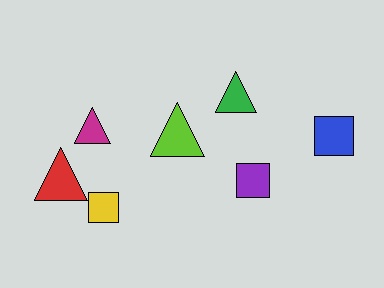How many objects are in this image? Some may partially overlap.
There are 7 objects.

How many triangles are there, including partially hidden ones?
There are 4 triangles.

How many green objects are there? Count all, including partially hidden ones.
There is 1 green object.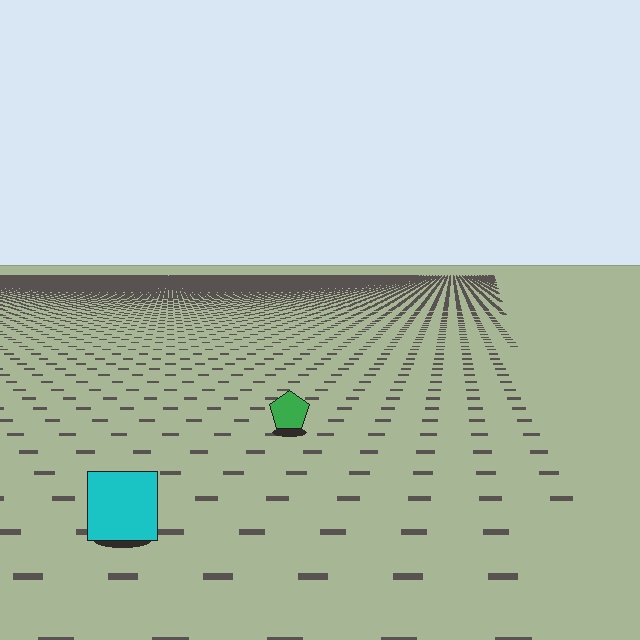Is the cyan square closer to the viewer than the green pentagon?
Yes. The cyan square is closer — you can tell from the texture gradient: the ground texture is coarser near it.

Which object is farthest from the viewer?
The green pentagon is farthest from the viewer. It appears smaller and the ground texture around it is denser.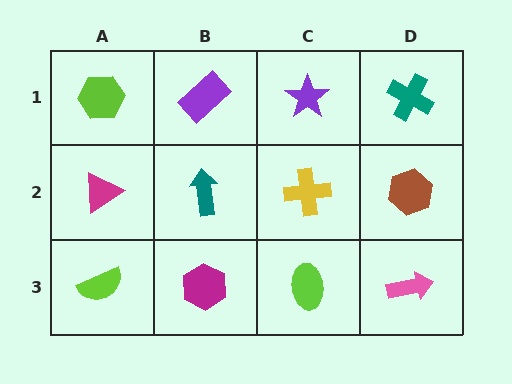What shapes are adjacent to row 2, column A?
A lime hexagon (row 1, column A), a lime semicircle (row 3, column A), a teal arrow (row 2, column B).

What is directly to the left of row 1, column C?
A purple rectangle.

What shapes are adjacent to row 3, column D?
A brown hexagon (row 2, column D), a lime ellipse (row 3, column C).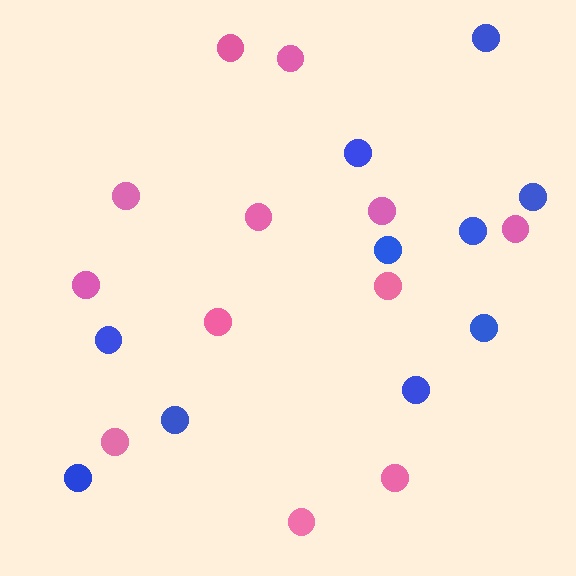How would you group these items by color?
There are 2 groups: one group of blue circles (10) and one group of pink circles (12).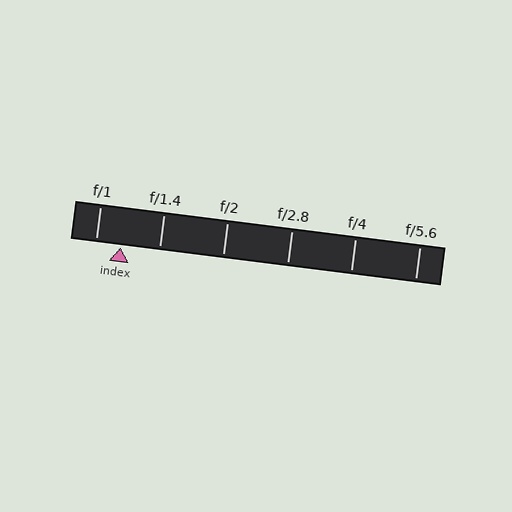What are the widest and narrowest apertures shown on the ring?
The widest aperture shown is f/1 and the narrowest is f/5.6.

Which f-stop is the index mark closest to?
The index mark is closest to f/1.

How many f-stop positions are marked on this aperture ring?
There are 6 f-stop positions marked.